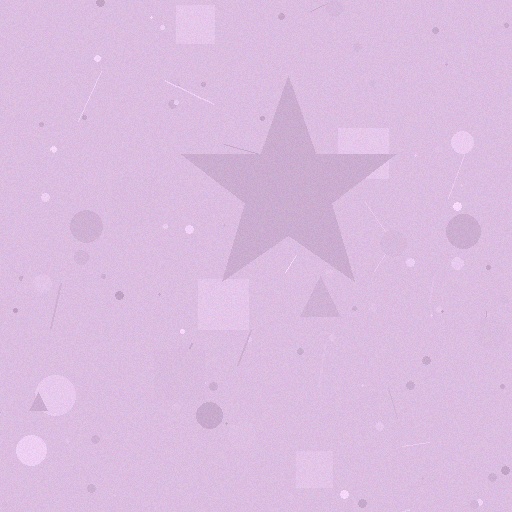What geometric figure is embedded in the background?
A star is embedded in the background.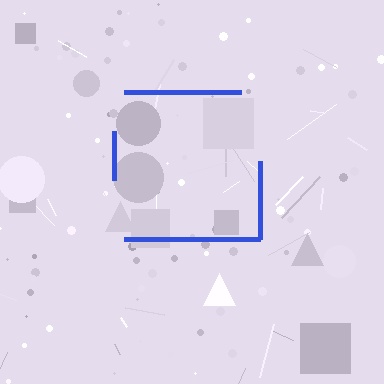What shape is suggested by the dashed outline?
The dashed outline suggests a square.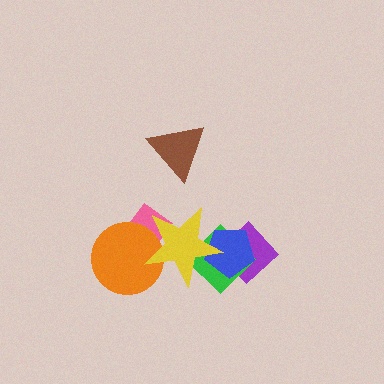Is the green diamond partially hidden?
Yes, it is partially covered by another shape.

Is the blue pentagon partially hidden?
Yes, it is partially covered by another shape.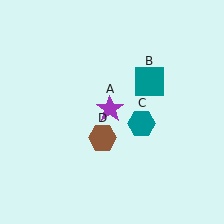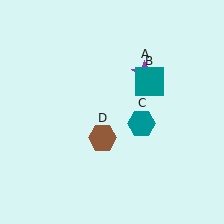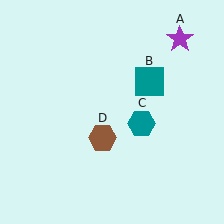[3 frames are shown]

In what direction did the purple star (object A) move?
The purple star (object A) moved up and to the right.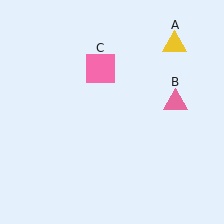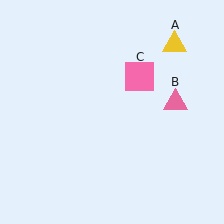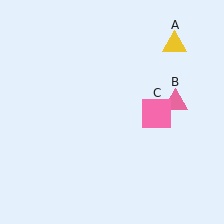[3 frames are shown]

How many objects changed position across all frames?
1 object changed position: pink square (object C).